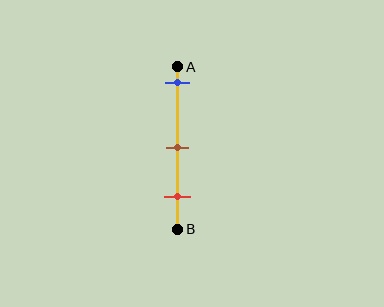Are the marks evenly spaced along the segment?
Yes, the marks are approximately evenly spaced.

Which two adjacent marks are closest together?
The brown and red marks are the closest adjacent pair.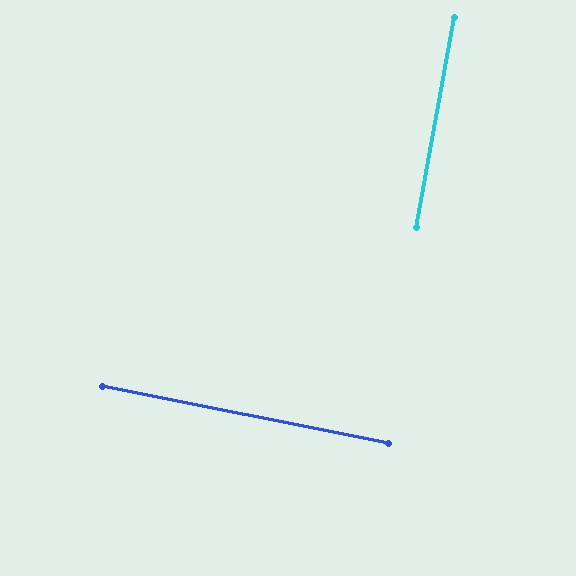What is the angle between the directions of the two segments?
Approximately 89 degrees.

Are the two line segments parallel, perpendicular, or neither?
Perpendicular — they meet at approximately 89°.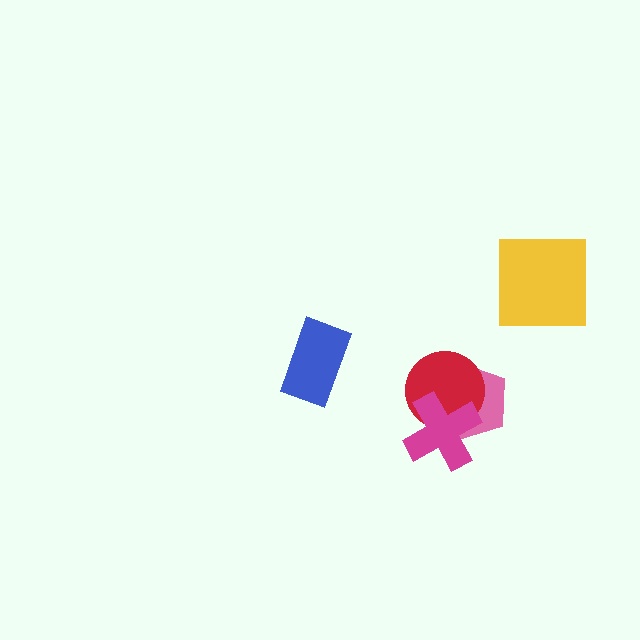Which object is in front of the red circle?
The magenta cross is in front of the red circle.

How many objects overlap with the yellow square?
0 objects overlap with the yellow square.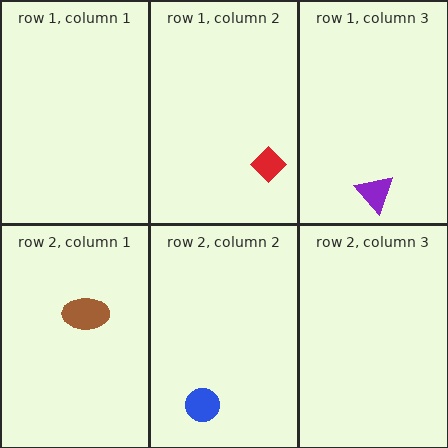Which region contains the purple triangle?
The row 1, column 3 region.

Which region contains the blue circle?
The row 2, column 2 region.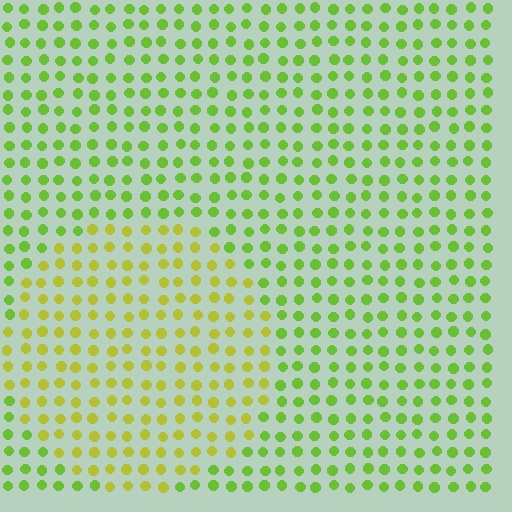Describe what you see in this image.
The image is filled with small lime elements in a uniform arrangement. A circle-shaped region is visible where the elements are tinted to a slightly different hue, forming a subtle color boundary.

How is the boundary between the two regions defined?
The boundary is defined purely by a slight shift in hue (about 32 degrees). Spacing, size, and orientation are identical on both sides.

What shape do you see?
I see a circle.